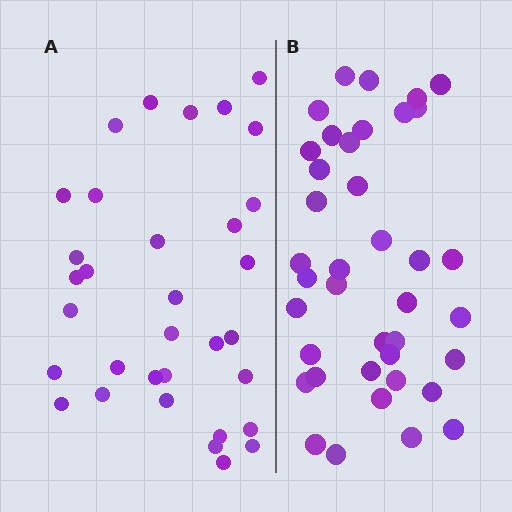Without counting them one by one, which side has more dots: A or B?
Region B (the right region) has more dots.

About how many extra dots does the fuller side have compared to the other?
Region B has about 6 more dots than region A.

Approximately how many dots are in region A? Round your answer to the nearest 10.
About 30 dots. (The exact count is 33, which rounds to 30.)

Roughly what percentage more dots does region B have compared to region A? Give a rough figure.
About 20% more.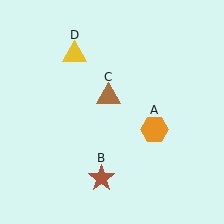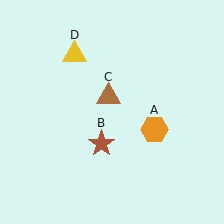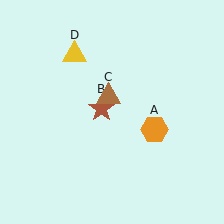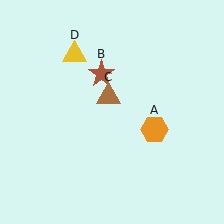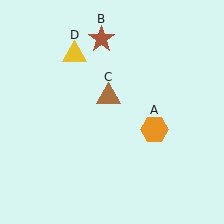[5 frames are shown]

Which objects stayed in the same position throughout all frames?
Orange hexagon (object A) and brown triangle (object C) and yellow triangle (object D) remained stationary.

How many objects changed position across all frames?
1 object changed position: brown star (object B).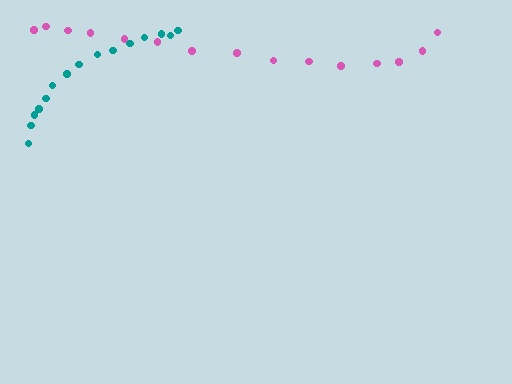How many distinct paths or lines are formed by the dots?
There are 2 distinct paths.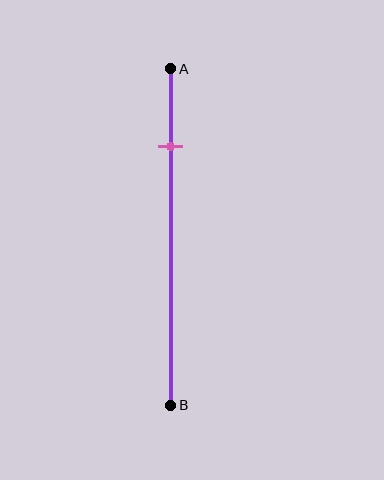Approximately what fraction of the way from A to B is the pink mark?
The pink mark is approximately 25% of the way from A to B.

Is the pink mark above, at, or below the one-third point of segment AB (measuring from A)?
The pink mark is above the one-third point of segment AB.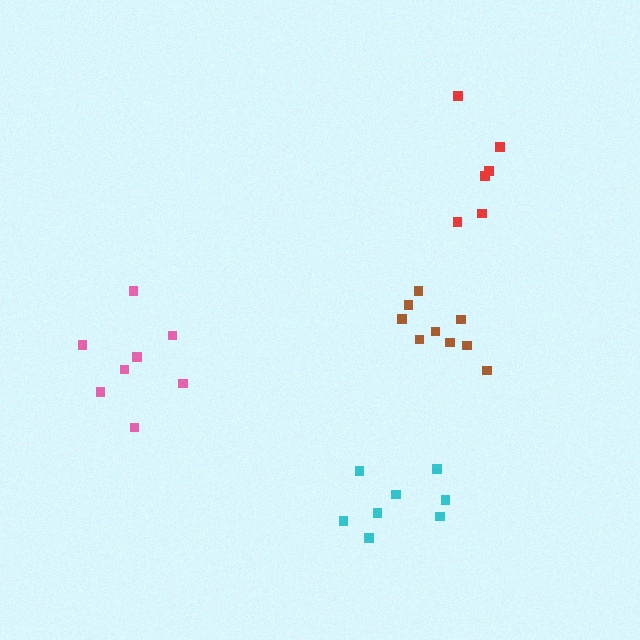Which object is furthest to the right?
The red cluster is rightmost.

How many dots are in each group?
Group 1: 8 dots, Group 2: 8 dots, Group 3: 6 dots, Group 4: 9 dots (31 total).